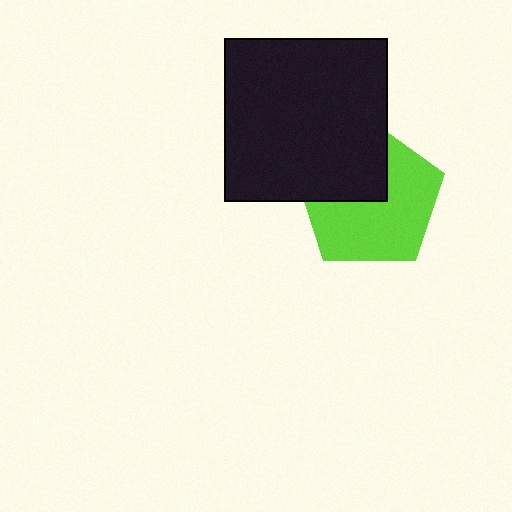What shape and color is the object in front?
The object in front is a black square.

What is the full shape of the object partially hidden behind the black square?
The partially hidden object is a lime pentagon.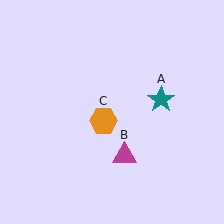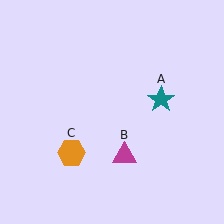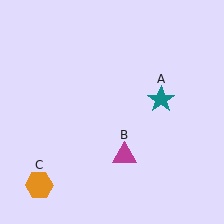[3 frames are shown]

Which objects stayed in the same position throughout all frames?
Teal star (object A) and magenta triangle (object B) remained stationary.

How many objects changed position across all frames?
1 object changed position: orange hexagon (object C).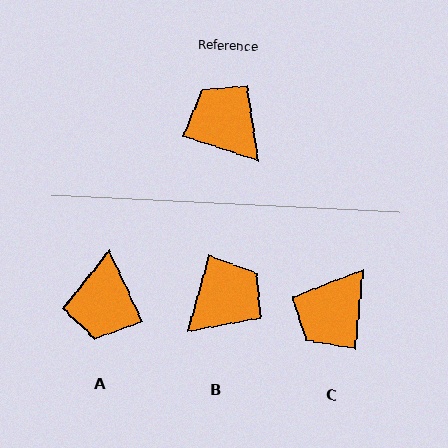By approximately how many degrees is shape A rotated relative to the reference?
Approximately 132 degrees counter-clockwise.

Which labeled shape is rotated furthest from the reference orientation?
A, about 132 degrees away.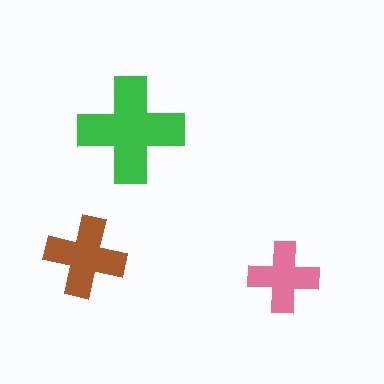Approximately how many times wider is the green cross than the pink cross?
About 1.5 times wider.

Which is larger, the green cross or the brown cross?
The green one.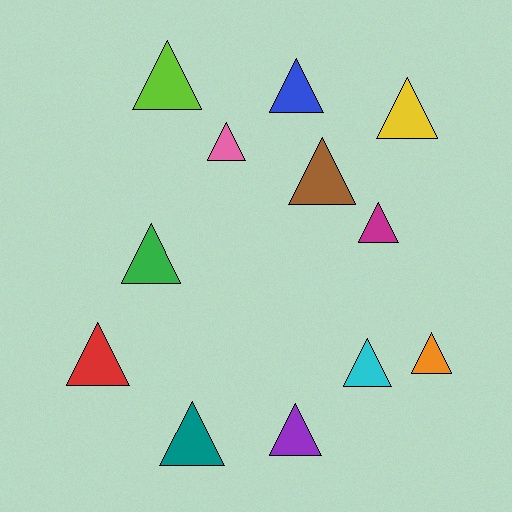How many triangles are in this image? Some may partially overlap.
There are 12 triangles.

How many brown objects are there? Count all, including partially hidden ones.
There is 1 brown object.